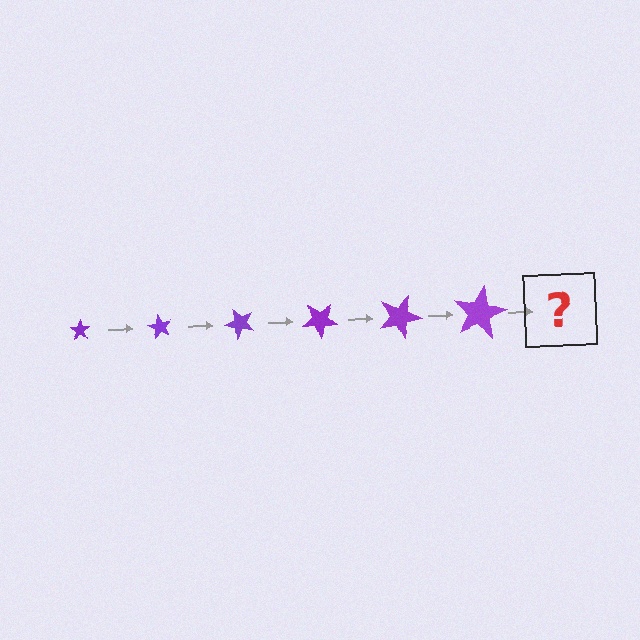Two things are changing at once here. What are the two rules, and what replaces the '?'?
The two rules are that the star grows larger each step and it rotates 60 degrees each step. The '?' should be a star, larger than the previous one and rotated 360 degrees from the start.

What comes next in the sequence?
The next element should be a star, larger than the previous one and rotated 360 degrees from the start.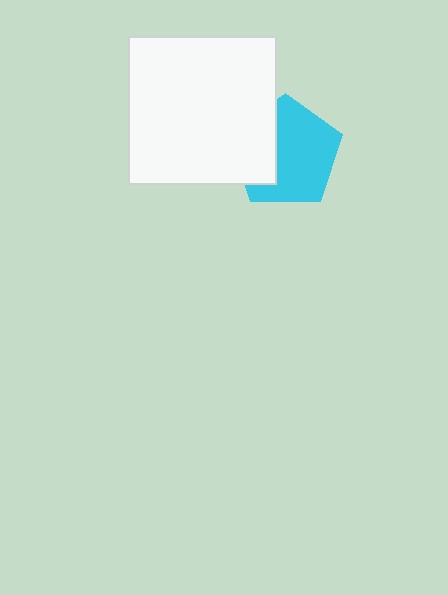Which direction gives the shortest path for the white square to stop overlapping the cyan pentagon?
Moving left gives the shortest separation.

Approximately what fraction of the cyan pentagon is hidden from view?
Roughly 35% of the cyan pentagon is hidden behind the white square.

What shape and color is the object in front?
The object in front is a white square.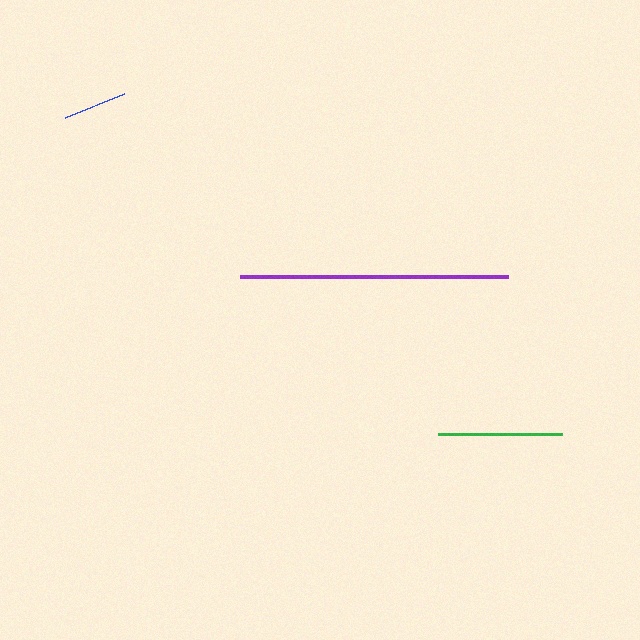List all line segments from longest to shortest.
From longest to shortest: purple, green, blue.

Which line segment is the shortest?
The blue line is the shortest at approximately 64 pixels.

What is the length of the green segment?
The green segment is approximately 124 pixels long.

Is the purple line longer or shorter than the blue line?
The purple line is longer than the blue line.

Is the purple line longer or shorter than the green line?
The purple line is longer than the green line.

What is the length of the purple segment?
The purple segment is approximately 268 pixels long.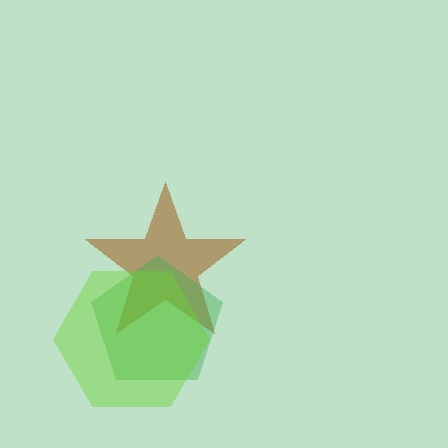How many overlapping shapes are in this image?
There are 3 overlapping shapes in the image.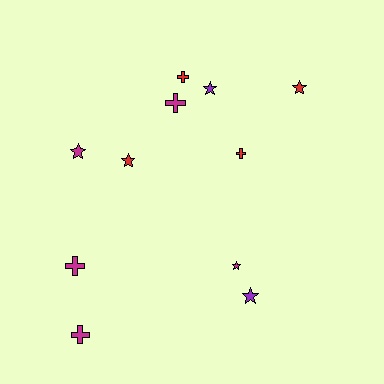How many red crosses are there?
There are 2 red crosses.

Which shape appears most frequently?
Star, with 6 objects.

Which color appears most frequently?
Magenta, with 5 objects.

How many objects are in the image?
There are 11 objects.